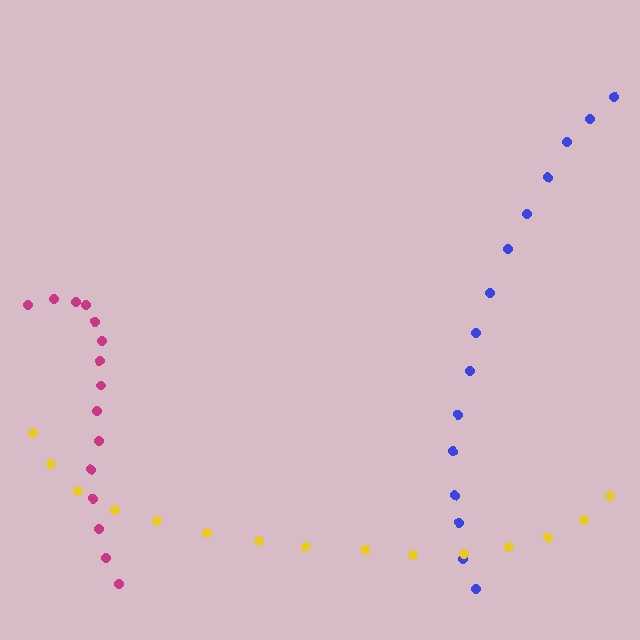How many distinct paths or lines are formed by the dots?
There are 3 distinct paths.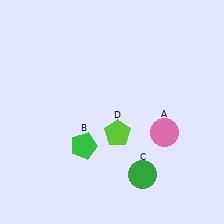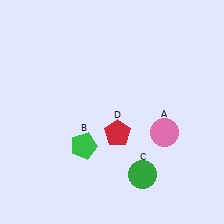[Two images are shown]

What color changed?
The pentagon (D) changed from lime in Image 1 to red in Image 2.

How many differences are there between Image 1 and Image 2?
There is 1 difference between the two images.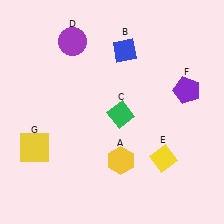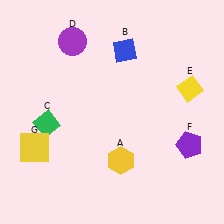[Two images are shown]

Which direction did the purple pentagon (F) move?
The purple pentagon (F) moved down.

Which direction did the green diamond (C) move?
The green diamond (C) moved left.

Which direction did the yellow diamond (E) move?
The yellow diamond (E) moved up.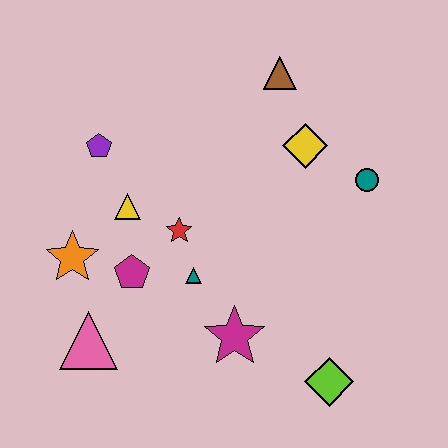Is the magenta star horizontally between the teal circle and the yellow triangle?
Yes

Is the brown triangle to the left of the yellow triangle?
No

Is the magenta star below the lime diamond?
No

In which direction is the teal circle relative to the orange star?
The teal circle is to the right of the orange star.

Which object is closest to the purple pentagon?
The yellow triangle is closest to the purple pentagon.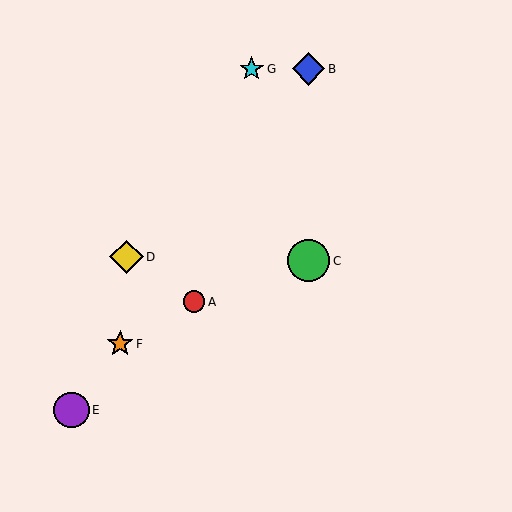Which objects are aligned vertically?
Objects B, C are aligned vertically.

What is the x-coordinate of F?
Object F is at x≈120.